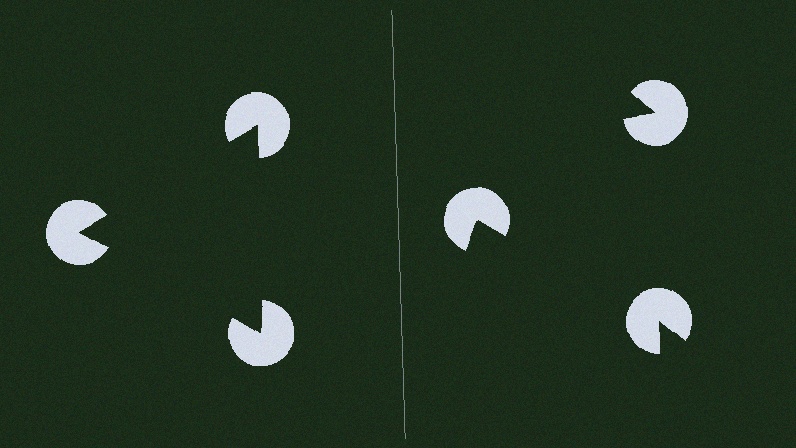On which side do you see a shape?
An illusory triangle appears on the left side. On the right side the wedge cuts are rotated, so no coherent shape forms.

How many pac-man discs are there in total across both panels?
6 — 3 on each side.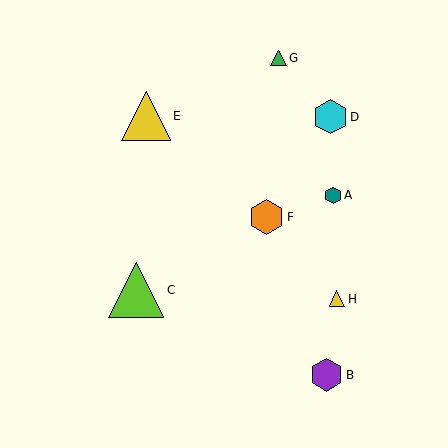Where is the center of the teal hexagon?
The center of the teal hexagon is at (333, 195).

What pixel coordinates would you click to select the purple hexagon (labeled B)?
Click at (327, 375) to select the purple hexagon B.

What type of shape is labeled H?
Shape H is a yellow triangle.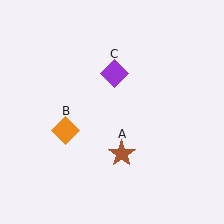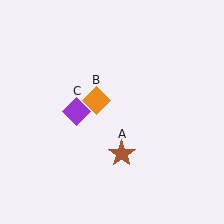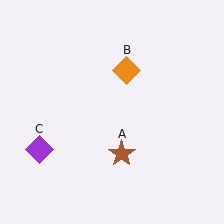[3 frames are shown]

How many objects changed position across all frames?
2 objects changed position: orange diamond (object B), purple diamond (object C).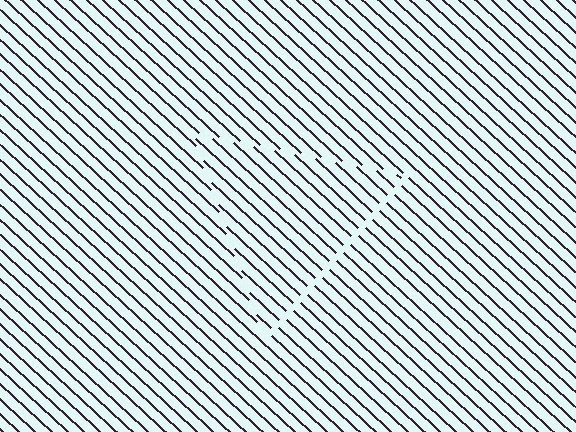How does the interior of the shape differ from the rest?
The interior of the shape contains the same grating, shifted by half a period — the contour is defined by the phase discontinuity where line-ends from the inner and outer gratings abut.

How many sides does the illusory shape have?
3 sides — the line-ends trace a triangle.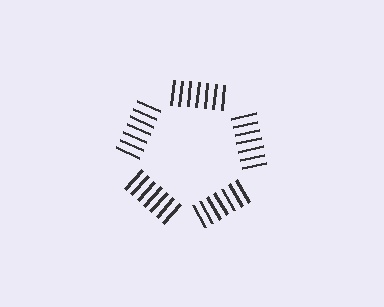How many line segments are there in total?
35 — 7 along each of the 5 edges.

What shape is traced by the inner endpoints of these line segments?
An illusory pentagon — the line segments terminate on its edges but no continuous stroke is drawn.